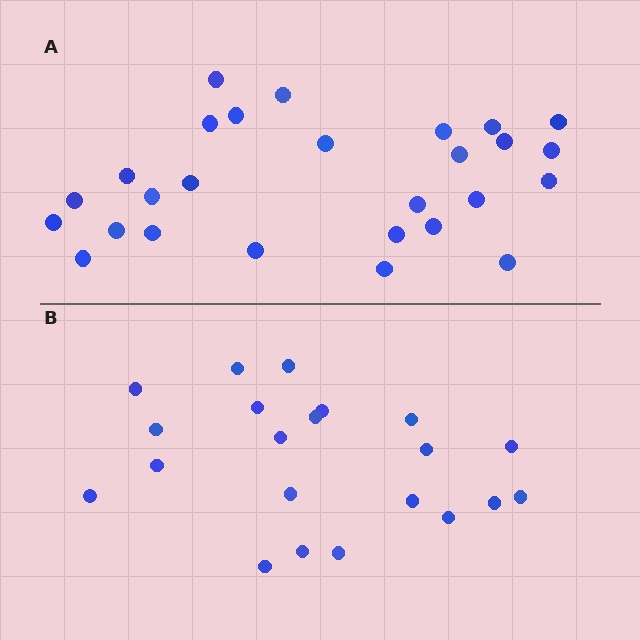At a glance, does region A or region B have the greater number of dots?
Region A (the top region) has more dots.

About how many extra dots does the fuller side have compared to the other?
Region A has about 6 more dots than region B.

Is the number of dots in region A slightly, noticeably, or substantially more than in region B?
Region A has noticeably more, but not dramatically so. The ratio is roughly 1.3 to 1.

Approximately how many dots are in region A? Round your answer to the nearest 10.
About 30 dots. (The exact count is 27, which rounds to 30.)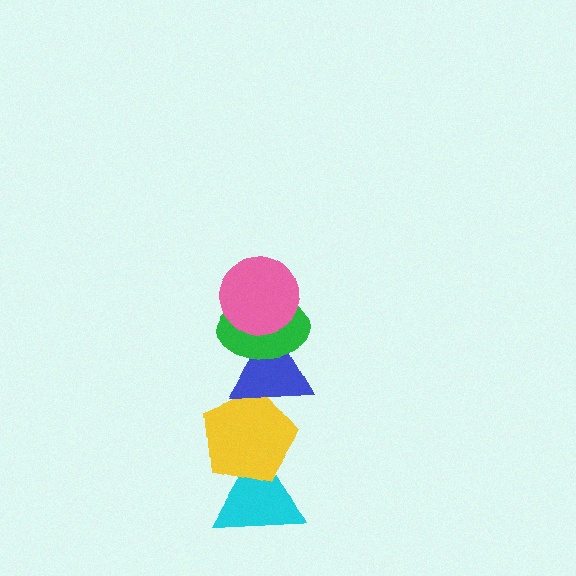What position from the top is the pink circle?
The pink circle is 1st from the top.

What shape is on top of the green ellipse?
The pink circle is on top of the green ellipse.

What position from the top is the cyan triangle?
The cyan triangle is 5th from the top.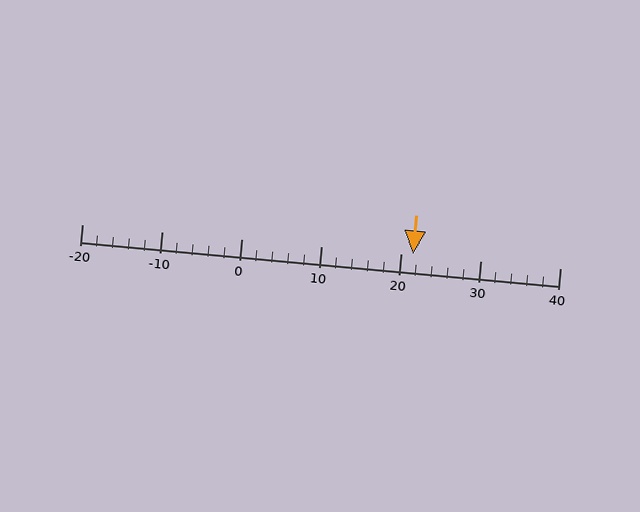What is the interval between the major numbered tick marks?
The major tick marks are spaced 10 units apart.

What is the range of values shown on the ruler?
The ruler shows values from -20 to 40.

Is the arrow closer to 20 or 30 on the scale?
The arrow is closer to 20.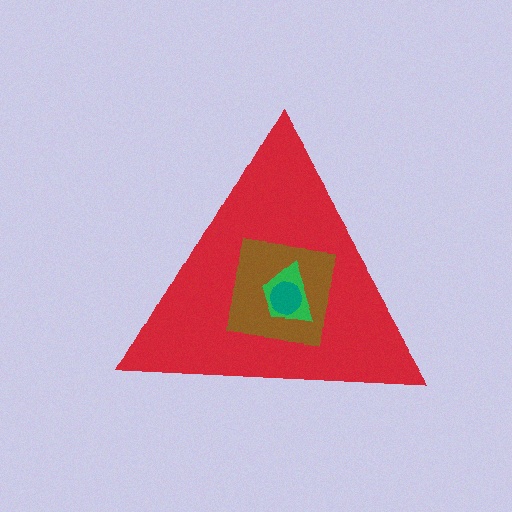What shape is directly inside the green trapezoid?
The teal circle.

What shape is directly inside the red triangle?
The brown square.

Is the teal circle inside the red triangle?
Yes.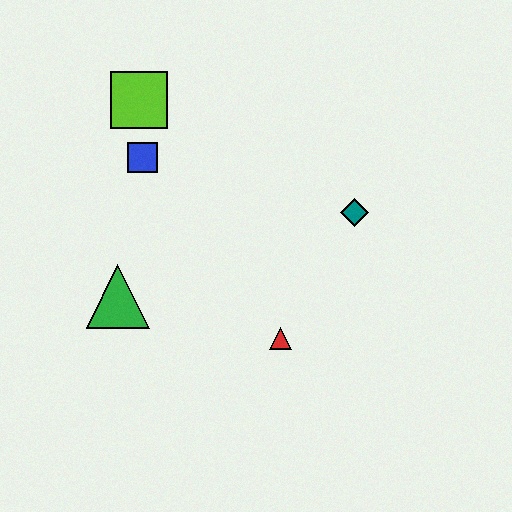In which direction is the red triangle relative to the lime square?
The red triangle is below the lime square.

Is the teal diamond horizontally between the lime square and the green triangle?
No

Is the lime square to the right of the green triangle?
Yes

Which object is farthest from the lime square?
The red triangle is farthest from the lime square.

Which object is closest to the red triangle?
The teal diamond is closest to the red triangle.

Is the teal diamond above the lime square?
No